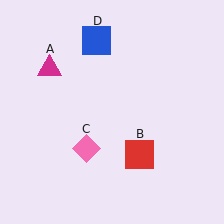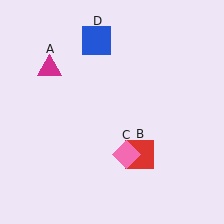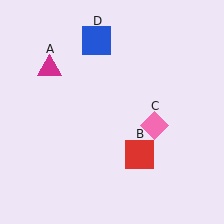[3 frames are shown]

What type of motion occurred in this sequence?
The pink diamond (object C) rotated counterclockwise around the center of the scene.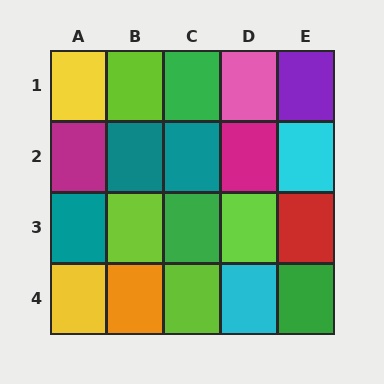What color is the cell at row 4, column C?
Lime.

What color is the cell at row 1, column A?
Yellow.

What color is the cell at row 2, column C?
Teal.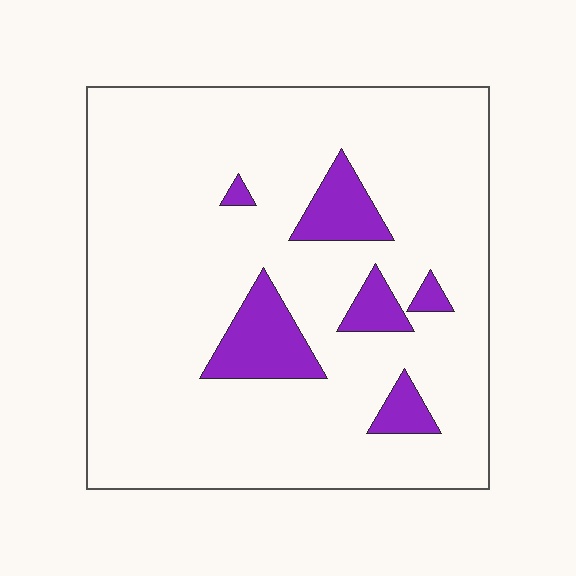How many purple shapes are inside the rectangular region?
6.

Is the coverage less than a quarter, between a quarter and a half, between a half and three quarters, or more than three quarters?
Less than a quarter.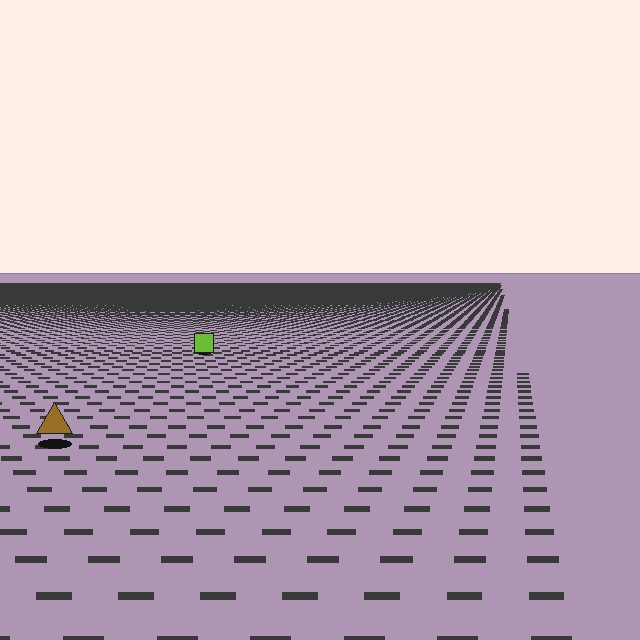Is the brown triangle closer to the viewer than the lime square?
Yes. The brown triangle is closer — you can tell from the texture gradient: the ground texture is coarser near it.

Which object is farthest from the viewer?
The lime square is farthest from the viewer. It appears smaller and the ground texture around it is denser.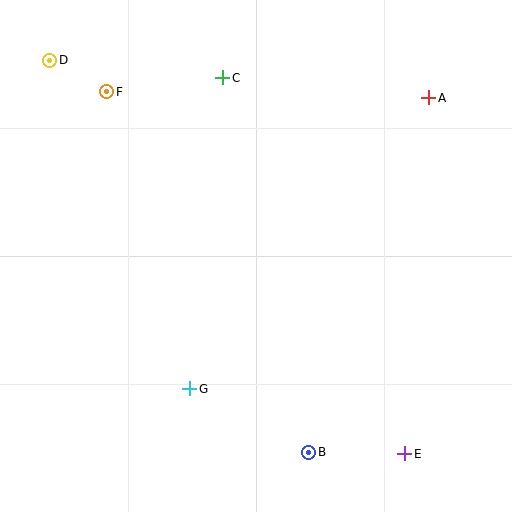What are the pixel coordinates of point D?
Point D is at (50, 60).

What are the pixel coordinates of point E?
Point E is at (405, 454).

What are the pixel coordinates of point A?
Point A is at (429, 98).